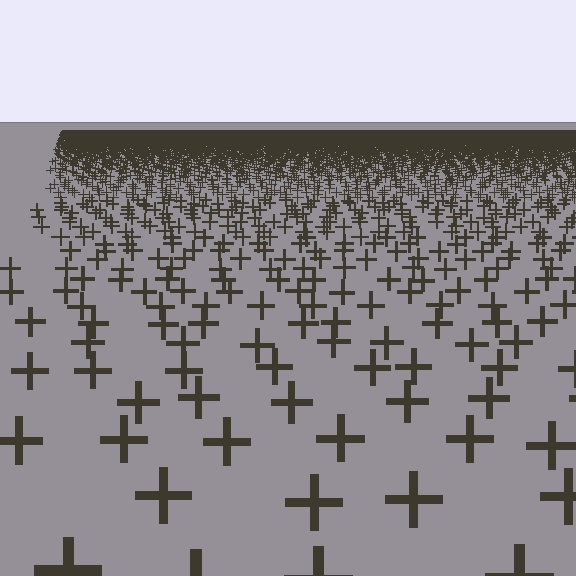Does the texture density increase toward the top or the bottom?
Density increases toward the top.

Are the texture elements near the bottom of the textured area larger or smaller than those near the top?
Larger. Near the bottom, elements are closer to the viewer and appear at a bigger on-screen size.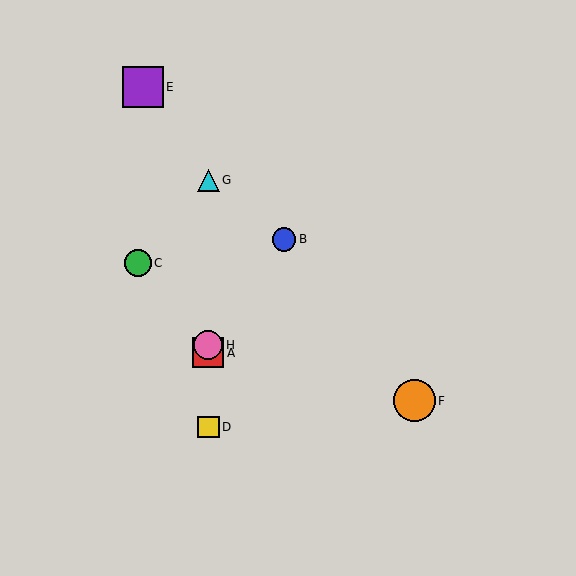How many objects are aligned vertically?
4 objects (A, D, G, H) are aligned vertically.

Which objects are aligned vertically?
Objects A, D, G, H are aligned vertically.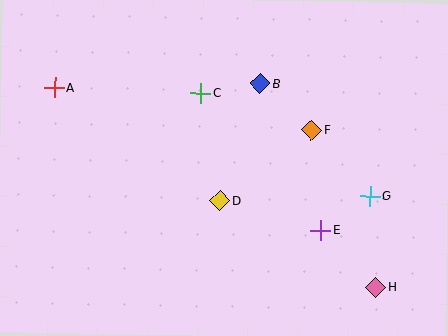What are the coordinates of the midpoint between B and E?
The midpoint between B and E is at (291, 157).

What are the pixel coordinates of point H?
Point H is at (376, 287).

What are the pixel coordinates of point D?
Point D is at (220, 200).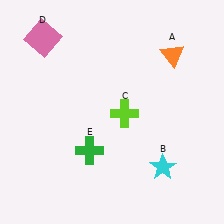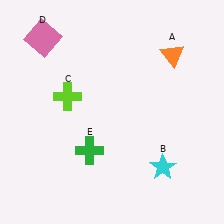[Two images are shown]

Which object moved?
The lime cross (C) moved left.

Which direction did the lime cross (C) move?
The lime cross (C) moved left.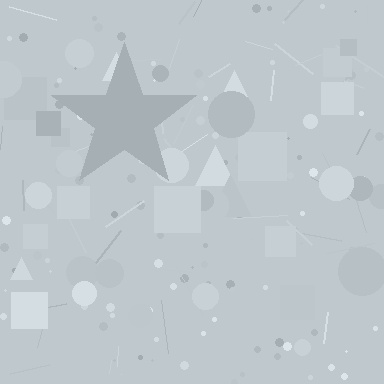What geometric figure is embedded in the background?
A star is embedded in the background.